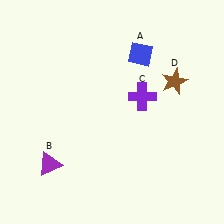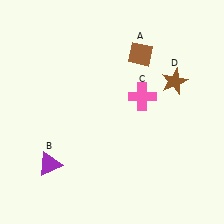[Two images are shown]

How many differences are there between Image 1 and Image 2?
There are 2 differences between the two images.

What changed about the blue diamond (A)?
In Image 1, A is blue. In Image 2, it changed to brown.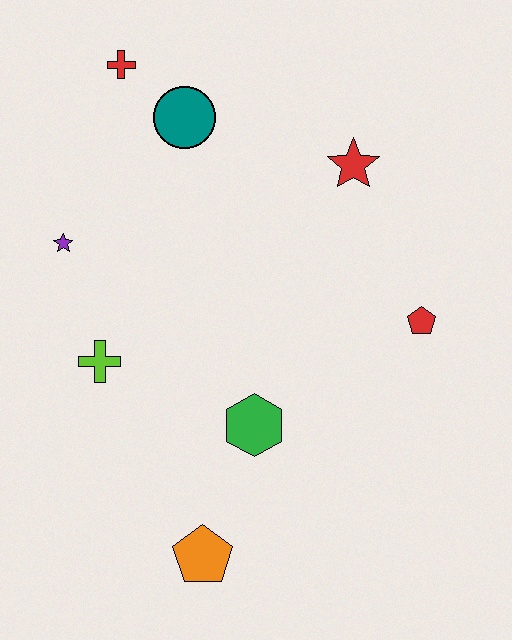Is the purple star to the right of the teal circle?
No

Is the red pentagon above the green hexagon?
Yes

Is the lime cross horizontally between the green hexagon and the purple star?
Yes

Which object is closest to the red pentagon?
The red star is closest to the red pentagon.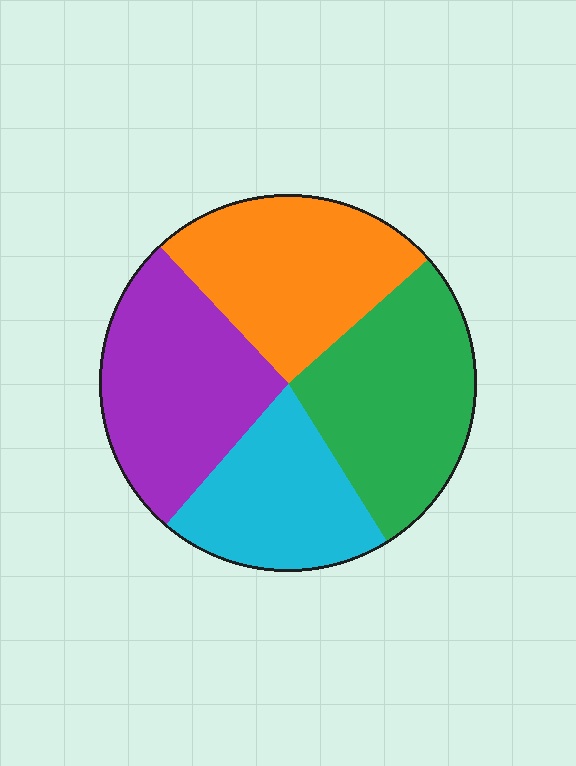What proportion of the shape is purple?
Purple takes up between a quarter and a half of the shape.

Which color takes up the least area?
Cyan, at roughly 20%.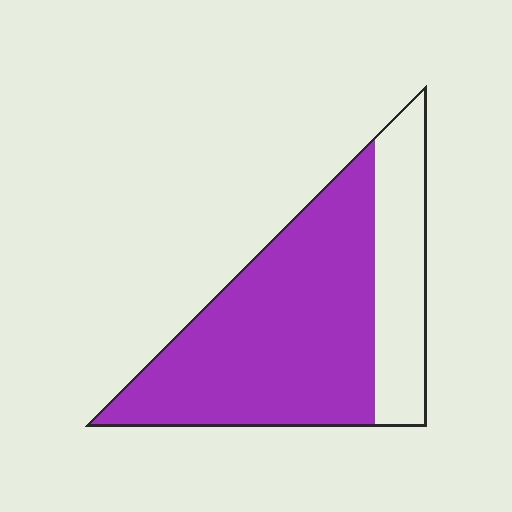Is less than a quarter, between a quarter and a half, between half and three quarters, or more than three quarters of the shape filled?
Between half and three quarters.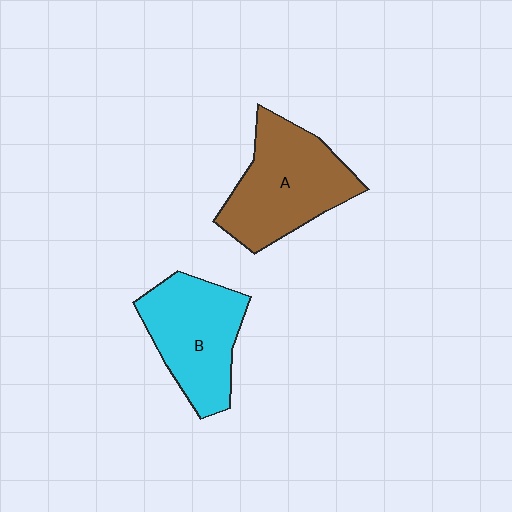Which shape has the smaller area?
Shape B (cyan).